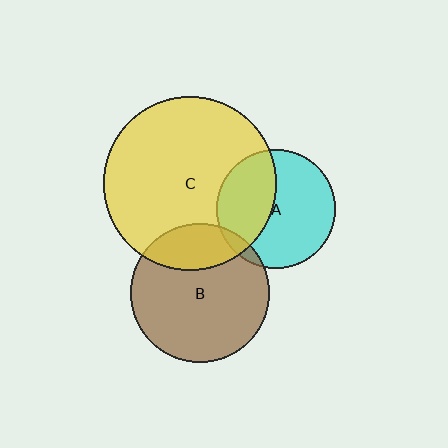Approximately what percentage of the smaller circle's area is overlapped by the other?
Approximately 25%.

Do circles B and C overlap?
Yes.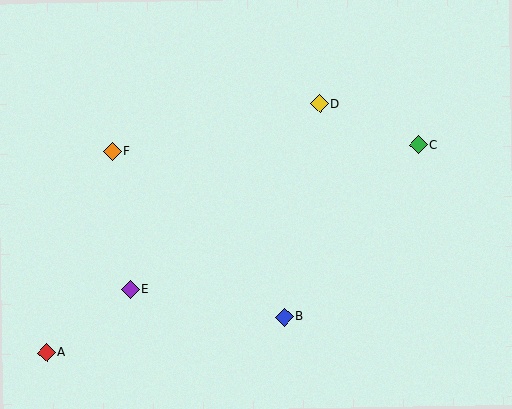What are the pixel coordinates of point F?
Point F is at (112, 152).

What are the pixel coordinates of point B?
Point B is at (284, 317).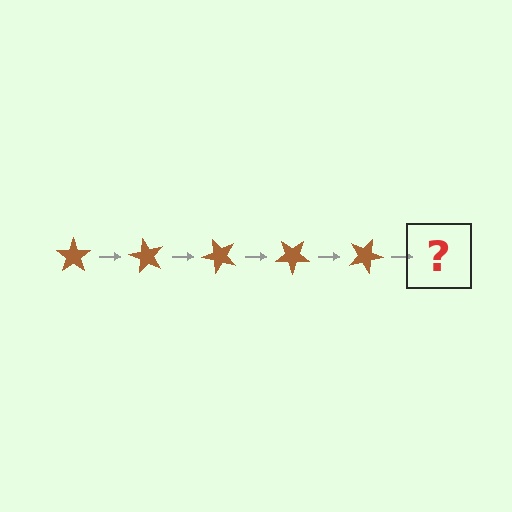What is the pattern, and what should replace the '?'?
The pattern is that the star rotates 60 degrees each step. The '?' should be a brown star rotated 300 degrees.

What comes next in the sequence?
The next element should be a brown star rotated 300 degrees.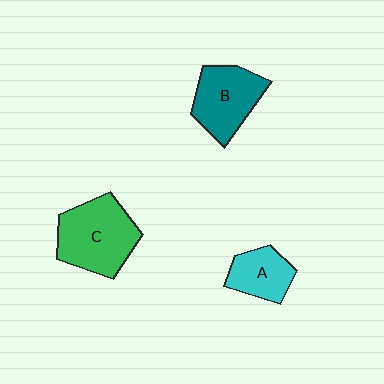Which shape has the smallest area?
Shape A (cyan).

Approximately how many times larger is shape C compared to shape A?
Approximately 1.8 times.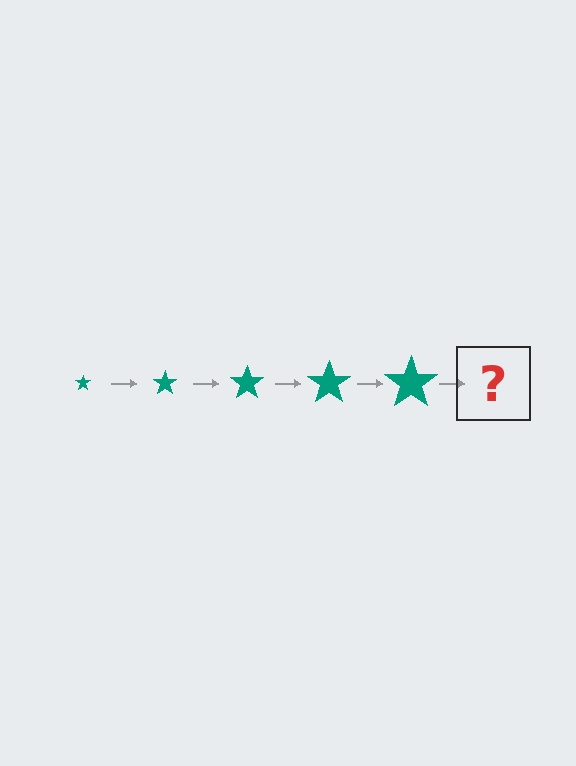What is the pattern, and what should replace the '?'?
The pattern is that the star gets progressively larger each step. The '?' should be a teal star, larger than the previous one.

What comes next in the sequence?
The next element should be a teal star, larger than the previous one.